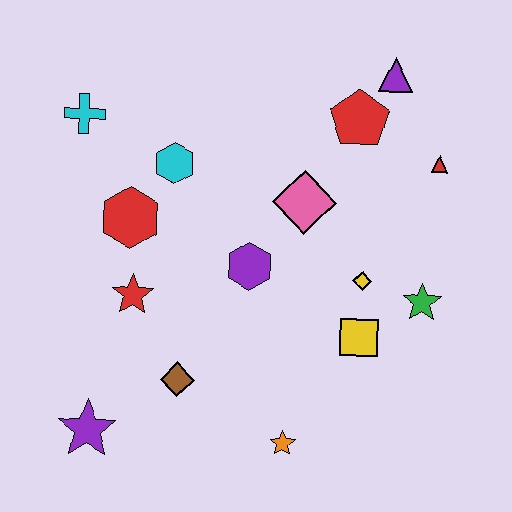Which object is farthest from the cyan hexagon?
The orange star is farthest from the cyan hexagon.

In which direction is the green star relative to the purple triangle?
The green star is below the purple triangle.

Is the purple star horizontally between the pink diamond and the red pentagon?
No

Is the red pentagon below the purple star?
No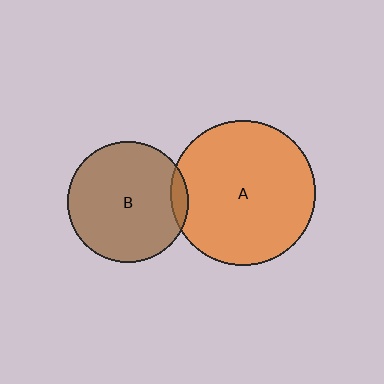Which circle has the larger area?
Circle A (orange).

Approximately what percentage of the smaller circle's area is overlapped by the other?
Approximately 5%.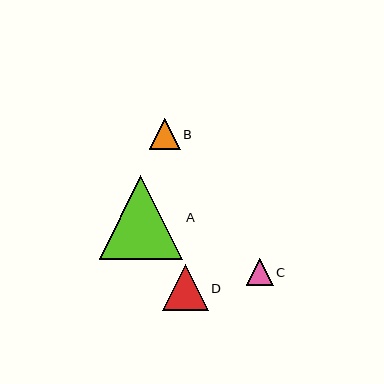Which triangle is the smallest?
Triangle C is the smallest with a size of approximately 27 pixels.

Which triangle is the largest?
Triangle A is the largest with a size of approximately 84 pixels.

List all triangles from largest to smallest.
From largest to smallest: A, D, B, C.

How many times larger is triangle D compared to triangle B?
Triangle D is approximately 1.5 times the size of triangle B.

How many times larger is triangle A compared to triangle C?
Triangle A is approximately 3.1 times the size of triangle C.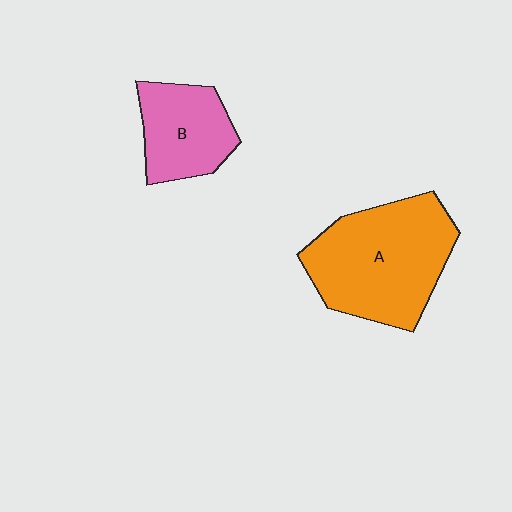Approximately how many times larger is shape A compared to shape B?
Approximately 1.8 times.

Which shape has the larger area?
Shape A (orange).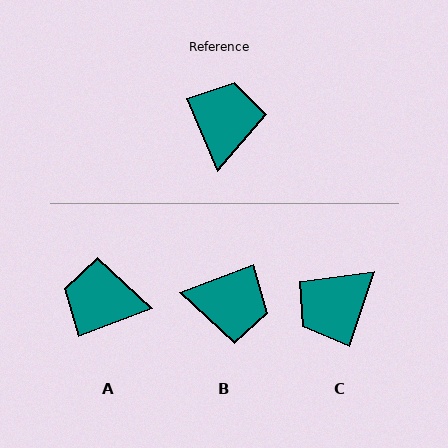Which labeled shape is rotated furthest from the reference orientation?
C, about 139 degrees away.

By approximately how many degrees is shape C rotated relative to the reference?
Approximately 139 degrees counter-clockwise.